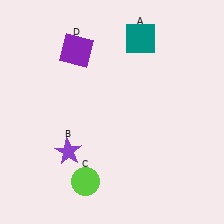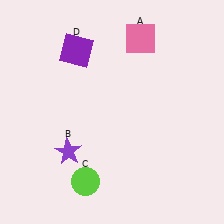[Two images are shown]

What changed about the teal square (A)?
In Image 1, A is teal. In Image 2, it changed to pink.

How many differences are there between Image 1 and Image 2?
There is 1 difference between the two images.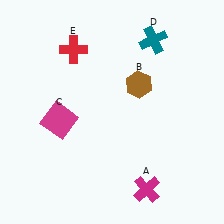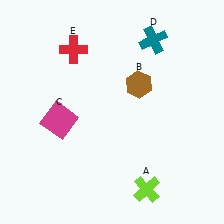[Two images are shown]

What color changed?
The cross (A) changed from magenta in Image 1 to lime in Image 2.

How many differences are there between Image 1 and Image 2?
There is 1 difference between the two images.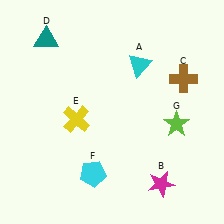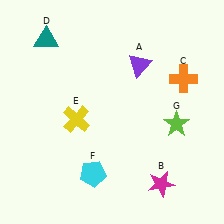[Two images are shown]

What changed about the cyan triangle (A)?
In Image 1, A is cyan. In Image 2, it changed to purple.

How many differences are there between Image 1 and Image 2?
There are 2 differences between the two images.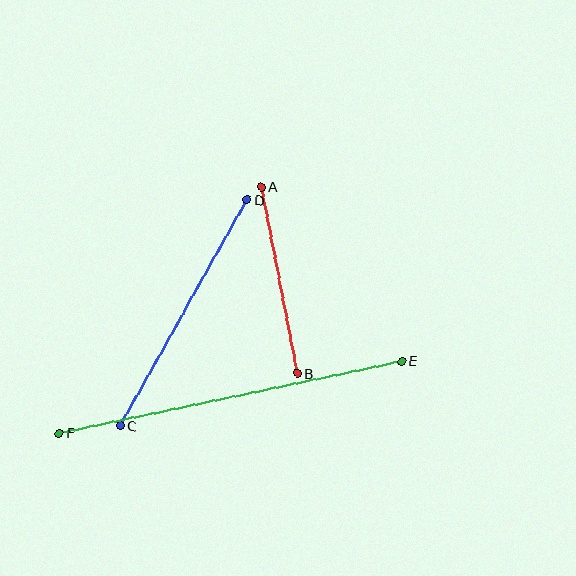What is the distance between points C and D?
The distance is approximately 259 pixels.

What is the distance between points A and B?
The distance is approximately 190 pixels.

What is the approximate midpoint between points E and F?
The midpoint is at approximately (230, 397) pixels.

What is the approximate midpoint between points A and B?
The midpoint is at approximately (279, 280) pixels.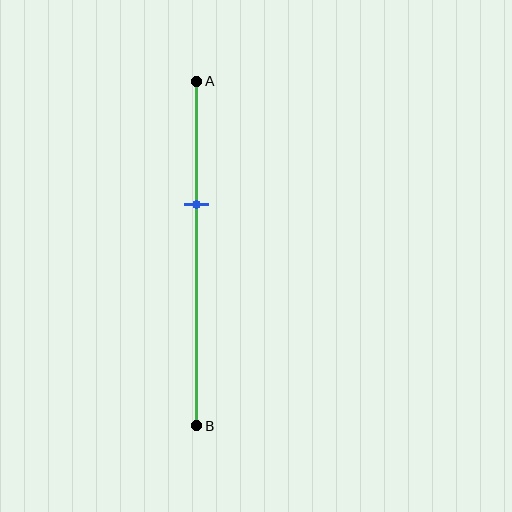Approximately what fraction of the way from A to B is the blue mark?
The blue mark is approximately 35% of the way from A to B.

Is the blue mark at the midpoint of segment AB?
No, the mark is at about 35% from A, not at the 50% midpoint.